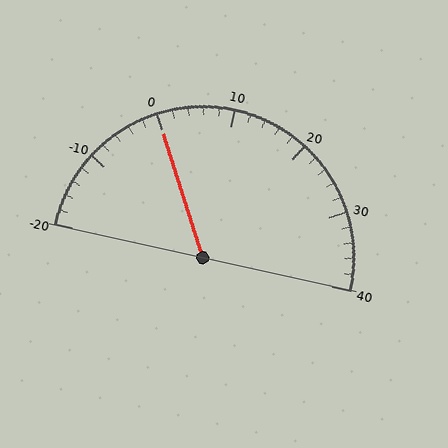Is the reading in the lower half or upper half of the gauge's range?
The reading is in the lower half of the range (-20 to 40).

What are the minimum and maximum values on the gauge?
The gauge ranges from -20 to 40.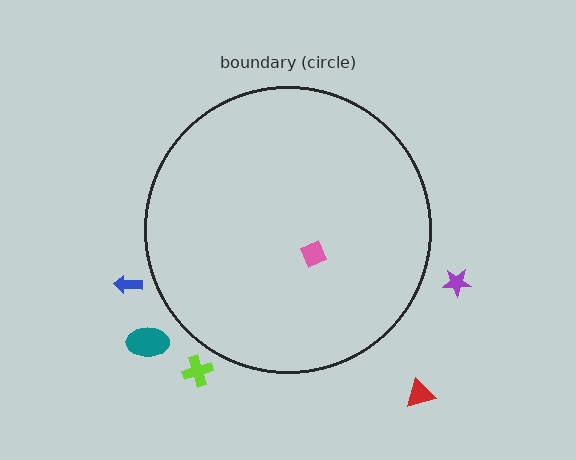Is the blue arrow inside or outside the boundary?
Outside.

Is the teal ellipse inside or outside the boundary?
Outside.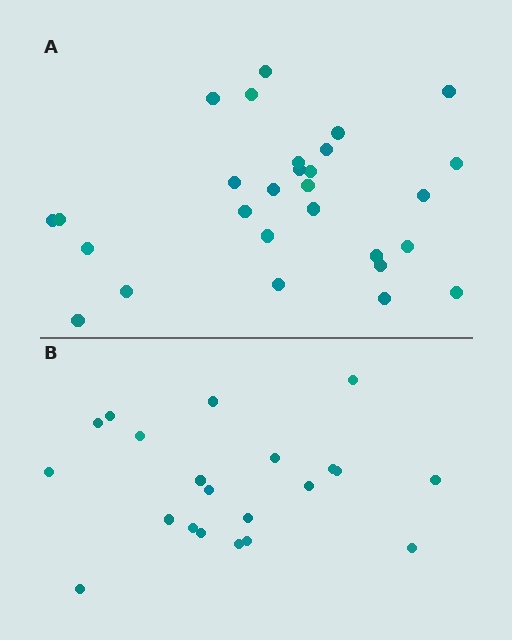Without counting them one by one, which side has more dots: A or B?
Region A (the top region) has more dots.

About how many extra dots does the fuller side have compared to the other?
Region A has roughly 8 or so more dots than region B.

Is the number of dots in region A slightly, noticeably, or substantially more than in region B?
Region A has noticeably more, but not dramatically so. The ratio is roughly 1.3 to 1.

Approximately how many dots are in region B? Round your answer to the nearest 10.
About 20 dots. (The exact count is 21, which rounds to 20.)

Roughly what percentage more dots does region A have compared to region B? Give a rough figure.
About 35% more.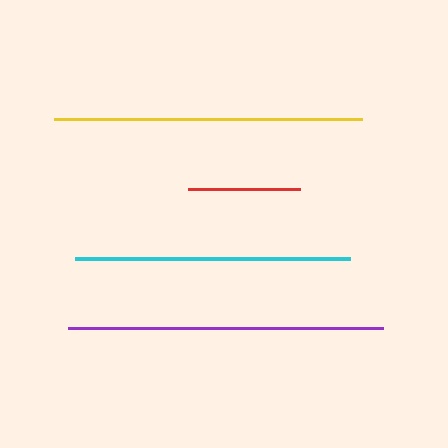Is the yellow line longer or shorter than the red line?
The yellow line is longer than the red line.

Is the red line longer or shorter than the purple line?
The purple line is longer than the red line.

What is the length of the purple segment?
The purple segment is approximately 315 pixels long.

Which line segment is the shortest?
The red line is the shortest at approximately 113 pixels.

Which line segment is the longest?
The purple line is the longest at approximately 315 pixels.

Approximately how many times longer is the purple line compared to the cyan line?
The purple line is approximately 1.1 times the length of the cyan line.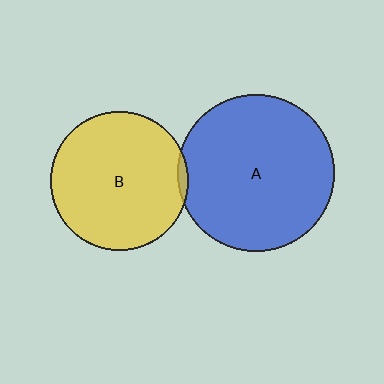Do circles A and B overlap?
Yes.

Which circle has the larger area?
Circle A (blue).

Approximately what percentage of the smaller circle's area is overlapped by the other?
Approximately 5%.